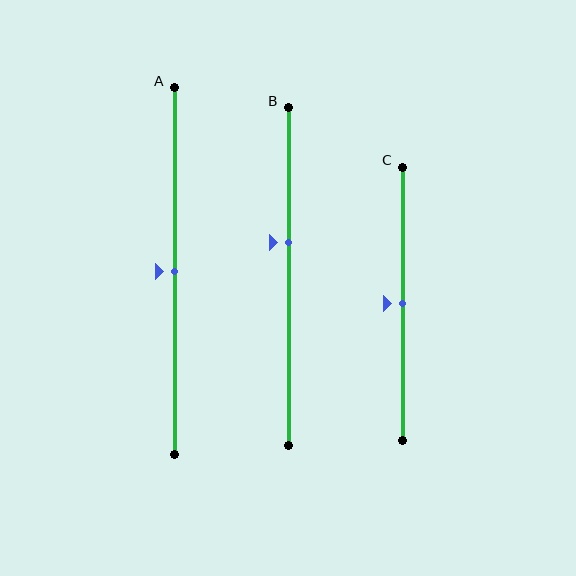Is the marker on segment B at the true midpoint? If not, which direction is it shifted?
No, the marker on segment B is shifted upward by about 10% of the segment length.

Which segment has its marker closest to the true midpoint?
Segment A has its marker closest to the true midpoint.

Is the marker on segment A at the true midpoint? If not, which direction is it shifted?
Yes, the marker on segment A is at the true midpoint.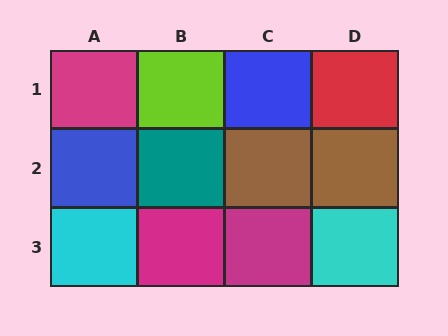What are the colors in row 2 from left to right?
Blue, teal, brown, brown.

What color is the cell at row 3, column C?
Magenta.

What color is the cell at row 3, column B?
Magenta.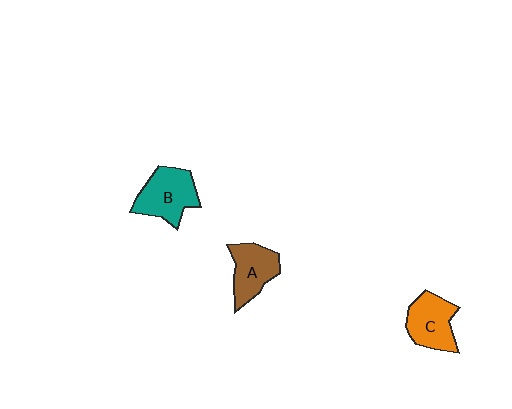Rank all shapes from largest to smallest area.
From largest to smallest: B (teal), C (orange), A (brown).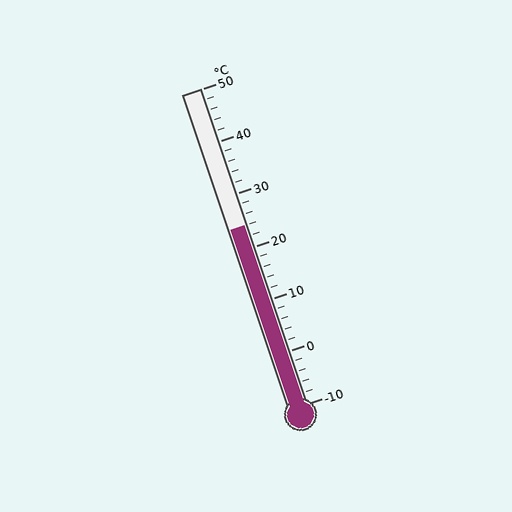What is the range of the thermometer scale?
The thermometer scale ranges from -10°C to 50°C.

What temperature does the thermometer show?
The thermometer shows approximately 24°C.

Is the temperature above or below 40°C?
The temperature is below 40°C.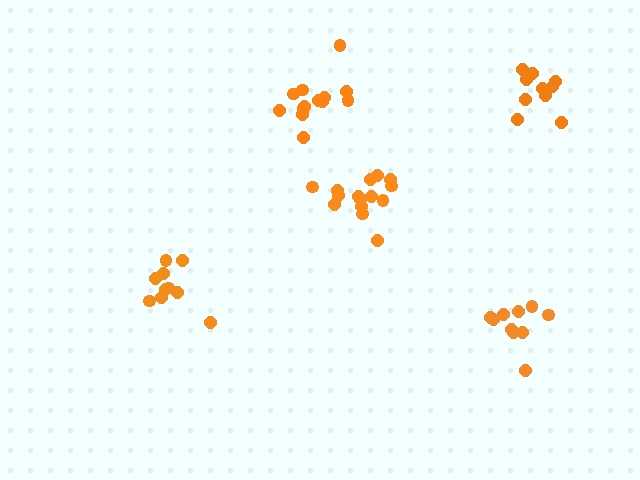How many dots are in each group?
Group 1: 10 dots, Group 2: 10 dots, Group 3: 15 dots, Group 4: 10 dots, Group 5: 13 dots (58 total).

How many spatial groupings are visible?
There are 5 spatial groupings.